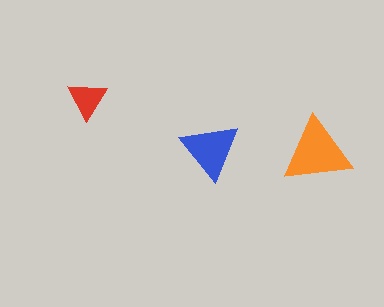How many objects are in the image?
There are 3 objects in the image.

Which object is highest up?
The red triangle is topmost.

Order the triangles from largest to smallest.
the orange one, the blue one, the red one.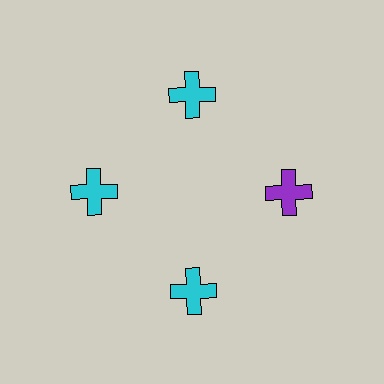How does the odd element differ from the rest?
It has a different color: purple instead of cyan.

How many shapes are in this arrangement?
There are 4 shapes arranged in a ring pattern.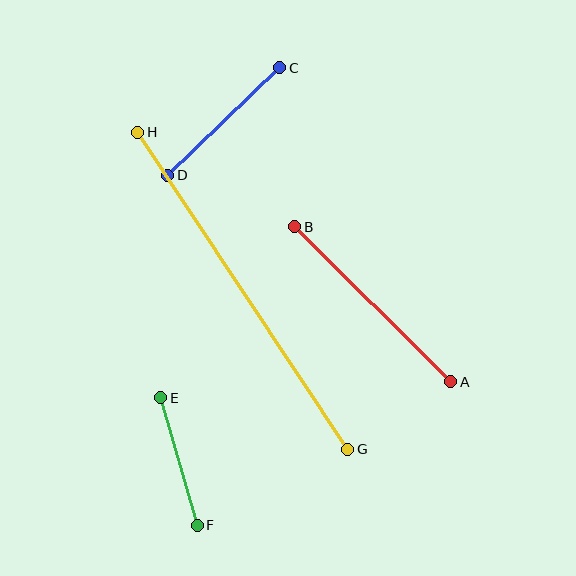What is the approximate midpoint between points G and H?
The midpoint is at approximately (243, 291) pixels.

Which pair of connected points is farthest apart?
Points G and H are farthest apart.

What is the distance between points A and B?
The distance is approximately 220 pixels.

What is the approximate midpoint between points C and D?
The midpoint is at approximately (224, 122) pixels.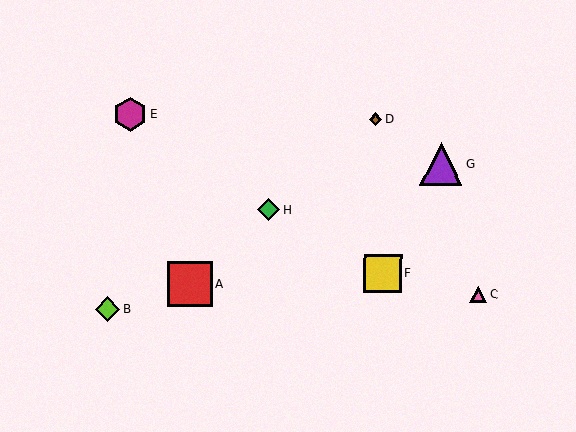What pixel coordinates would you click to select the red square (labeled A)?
Click at (190, 284) to select the red square A.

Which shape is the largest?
The red square (labeled A) is the largest.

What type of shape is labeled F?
Shape F is a yellow square.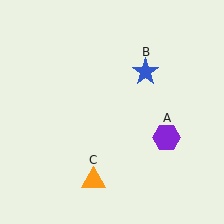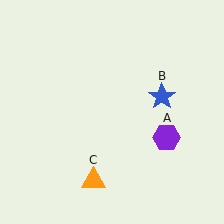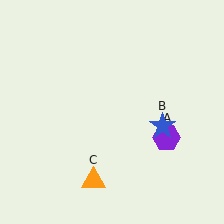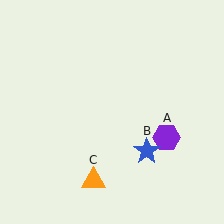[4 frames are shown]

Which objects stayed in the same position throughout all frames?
Purple hexagon (object A) and orange triangle (object C) remained stationary.